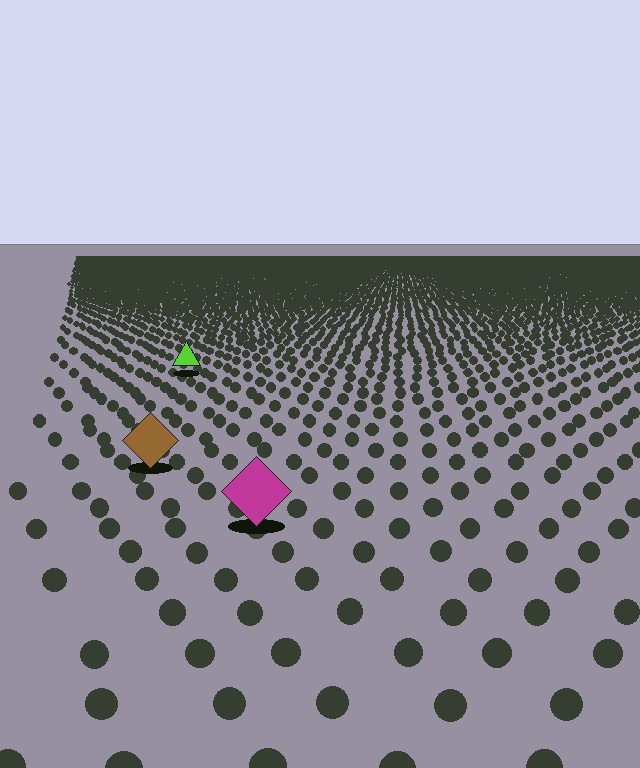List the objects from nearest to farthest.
From nearest to farthest: the magenta diamond, the brown diamond, the lime triangle.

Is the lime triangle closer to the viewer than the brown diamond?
No. The brown diamond is closer — you can tell from the texture gradient: the ground texture is coarser near it.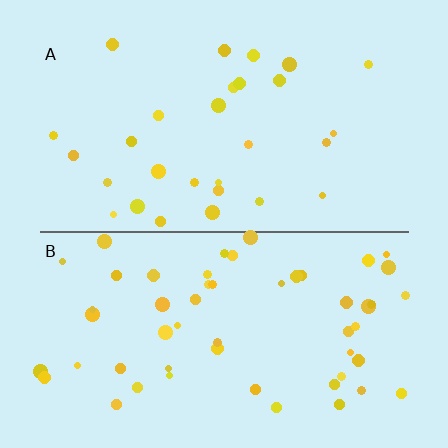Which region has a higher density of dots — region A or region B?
B (the bottom).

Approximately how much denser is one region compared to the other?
Approximately 1.9× — region B over region A.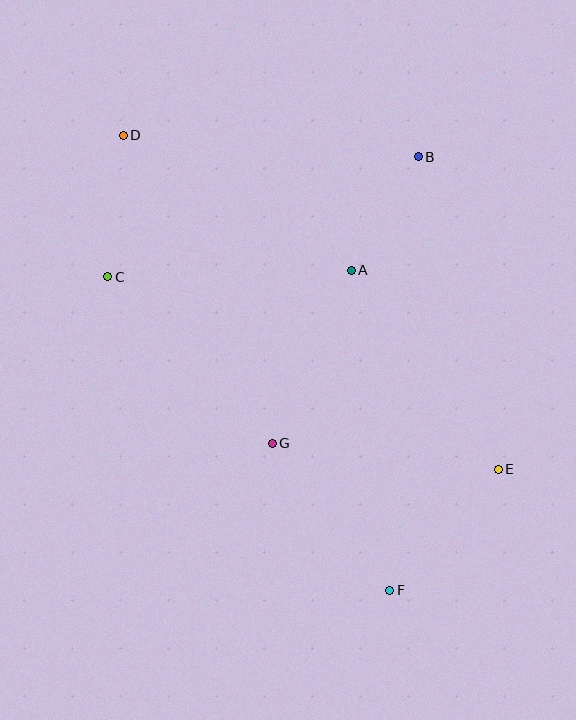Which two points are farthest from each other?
Points D and F are farthest from each other.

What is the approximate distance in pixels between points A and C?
The distance between A and C is approximately 244 pixels.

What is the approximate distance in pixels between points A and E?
The distance between A and E is approximately 247 pixels.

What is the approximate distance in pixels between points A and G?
The distance between A and G is approximately 190 pixels.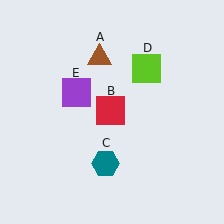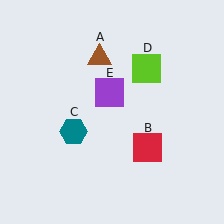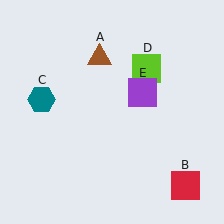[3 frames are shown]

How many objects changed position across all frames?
3 objects changed position: red square (object B), teal hexagon (object C), purple square (object E).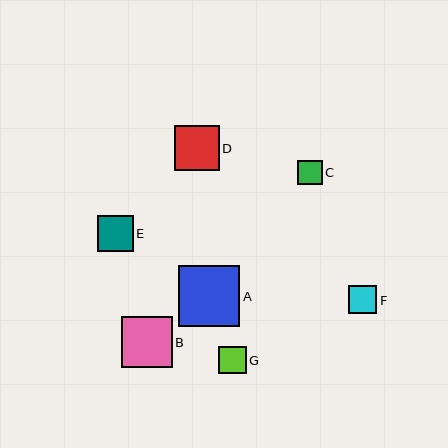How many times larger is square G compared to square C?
Square G is approximately 1.1 times the size of square C.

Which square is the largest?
Square A is the largest with a size of approximately 61 pixels.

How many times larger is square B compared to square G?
Square B is approximately 1.9 times the size of square G.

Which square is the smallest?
Square C is the smallest with a size of approximately 25 pixels.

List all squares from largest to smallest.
From largest to smallest: A, B, D, E, F, G, C.